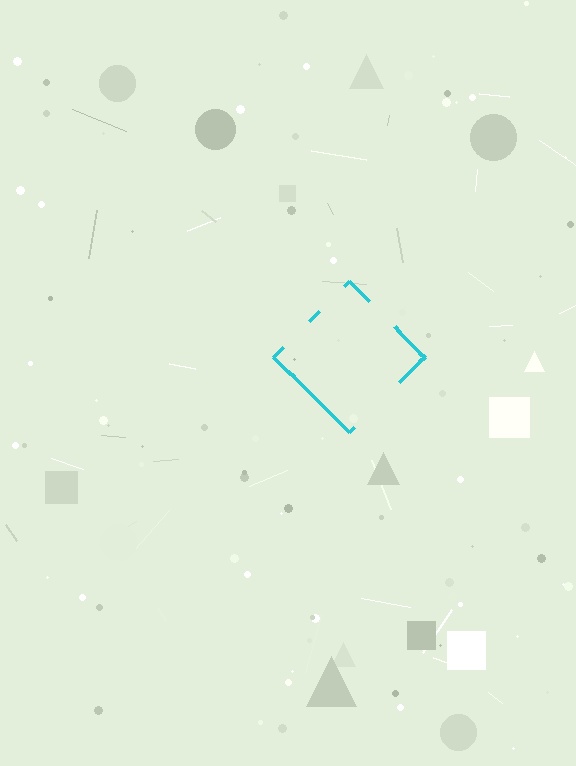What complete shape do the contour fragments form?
The contour fragments form a diamond.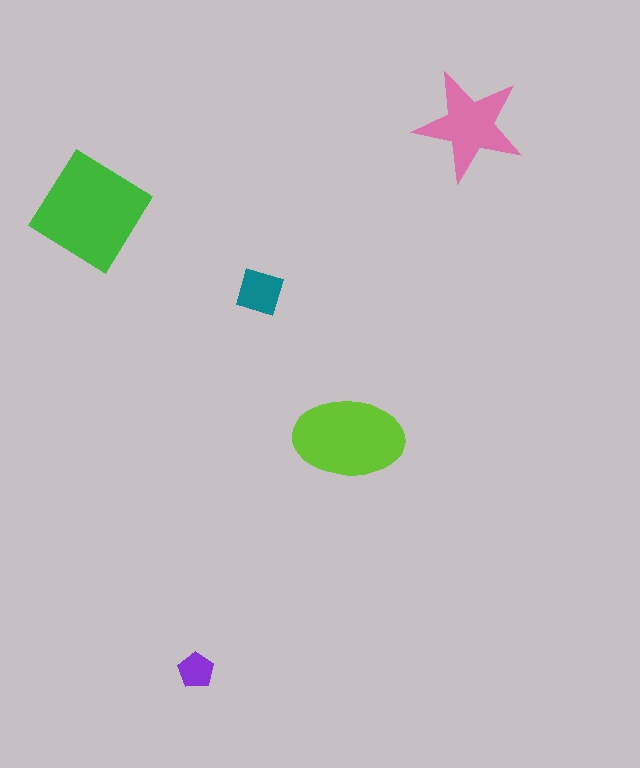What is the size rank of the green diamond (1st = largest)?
1st.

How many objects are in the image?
There are 5 objects in the image.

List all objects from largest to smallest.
The green diamond, the lime ellipse, the pink star, the teal square, the purple pentagon.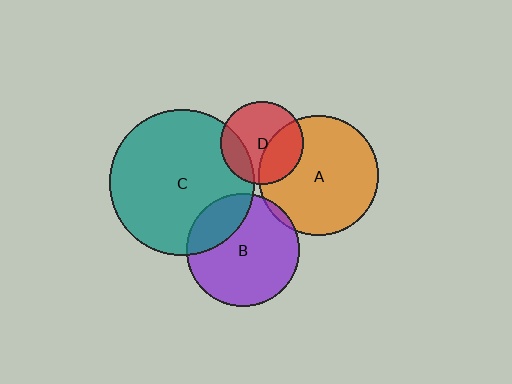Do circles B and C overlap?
Yes.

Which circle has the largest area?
Circle C (teal).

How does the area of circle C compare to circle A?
Approximately 1.5 times.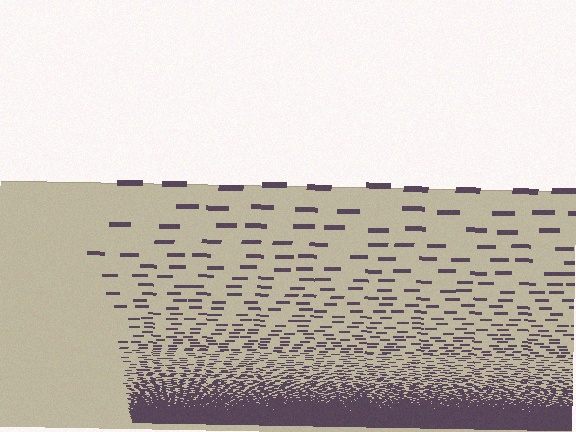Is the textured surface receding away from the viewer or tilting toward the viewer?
The surface appears to tilt toward the viewer. Texture elements get larger and sparser toward the top.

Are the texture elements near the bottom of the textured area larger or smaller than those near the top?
Smaller. The gradient is inverted — elements near the bottom are smaller and denser.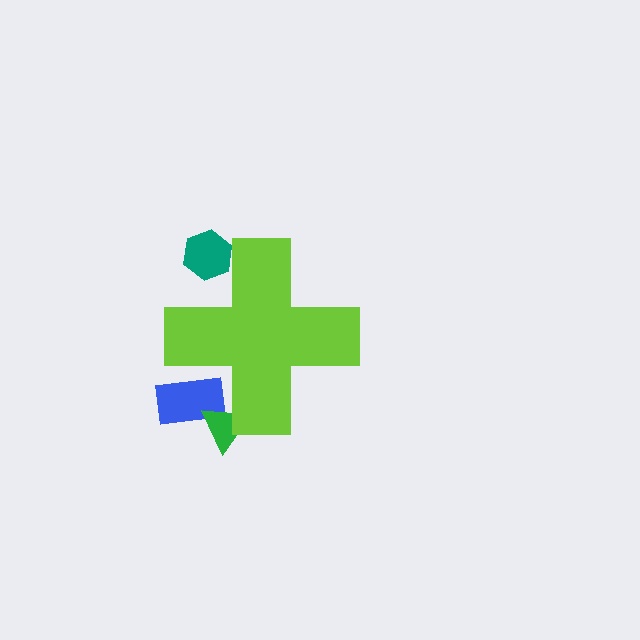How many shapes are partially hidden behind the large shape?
3 shapes are partially hidden.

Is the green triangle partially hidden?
Yes, the green triangle is partially hidden behind the lime cross.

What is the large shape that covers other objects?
A lime cross.